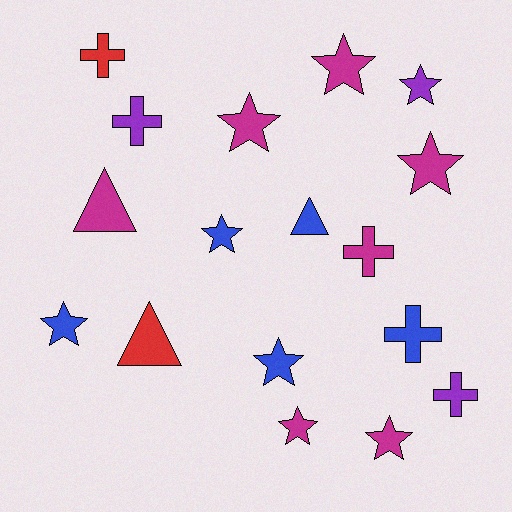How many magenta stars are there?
There are 5 magenta stars.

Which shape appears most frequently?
Star, with 9 objects.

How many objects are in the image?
There are 17 objects.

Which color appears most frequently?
Magenta, with 7 objects.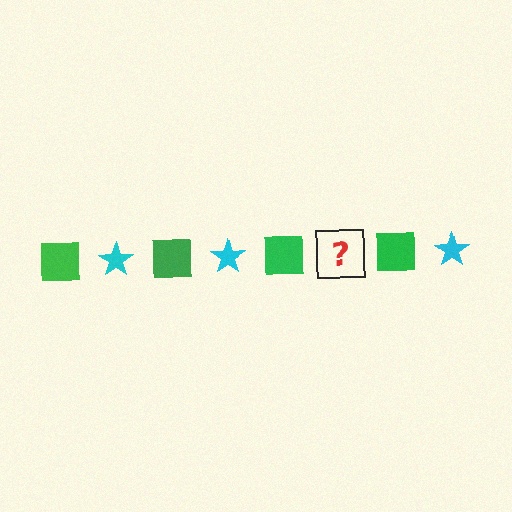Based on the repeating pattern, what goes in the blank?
The blank should be a cyan star.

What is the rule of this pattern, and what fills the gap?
The rule is that the pattern alternates between green square and cyan star. The gap should be filled with a cyan star.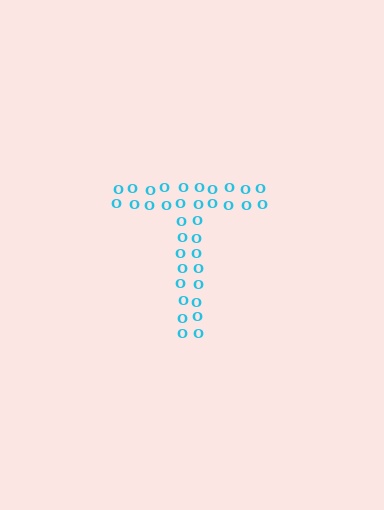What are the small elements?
The small elements are letter O's.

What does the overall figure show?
The overall figure shows the letter T.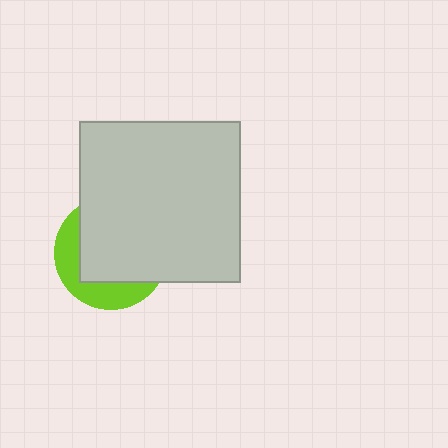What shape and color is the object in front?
The object in front is a light gray square.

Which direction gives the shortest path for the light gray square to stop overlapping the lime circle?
Moving toward the upper-right gives the shortest separation.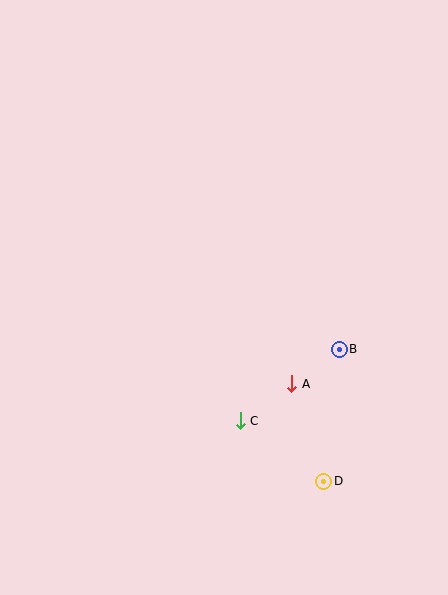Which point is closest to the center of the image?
Point A at (292, 384) is closest to the center.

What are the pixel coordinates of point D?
Point D is at (324, 481).